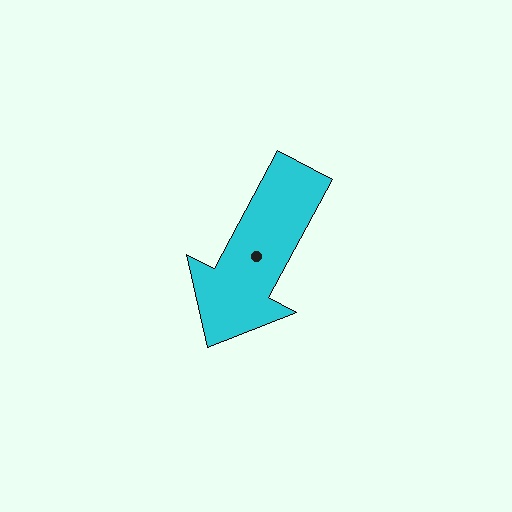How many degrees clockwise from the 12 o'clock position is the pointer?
Approximately 208 degrees.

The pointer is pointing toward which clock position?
Roughly 7 o'clock.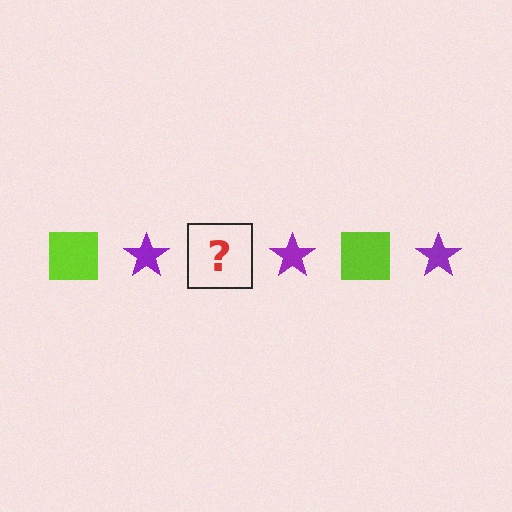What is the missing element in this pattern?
The missing element is a lime square.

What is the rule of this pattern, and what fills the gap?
The rule is that the pattern alternates between lime square and purple star. The gap should be filled with a lime square.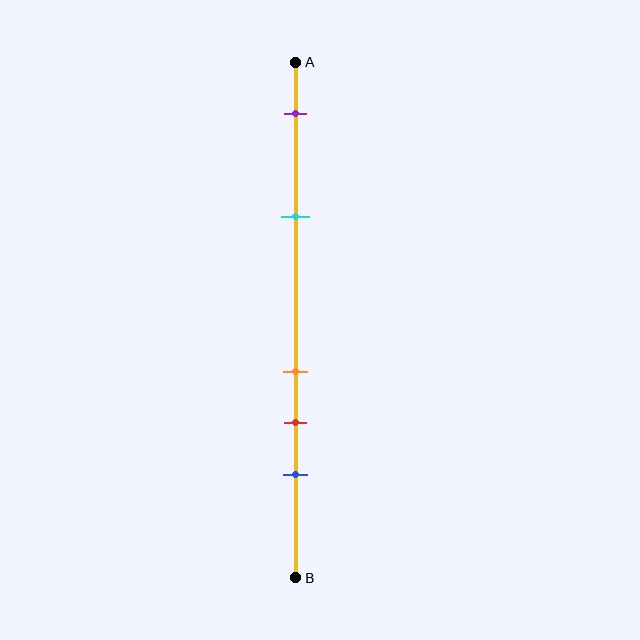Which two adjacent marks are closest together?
The orange and red marks are the closest adjacent pair.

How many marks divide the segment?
There are 5 marks dividing the segment.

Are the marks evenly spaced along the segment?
No, the marks are not evenly spaced.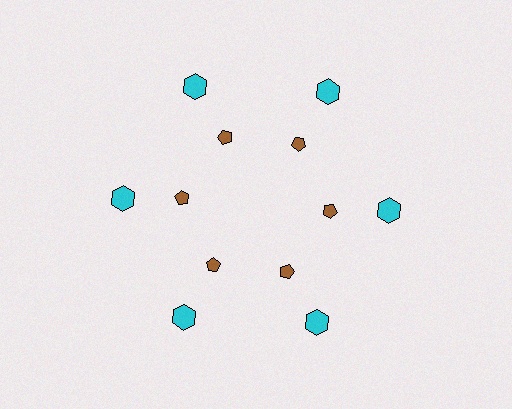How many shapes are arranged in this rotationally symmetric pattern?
There are 12 shapes, arranged in 6 groups of 2.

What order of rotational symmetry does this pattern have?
This pattern has 6-fold rotational symmetry.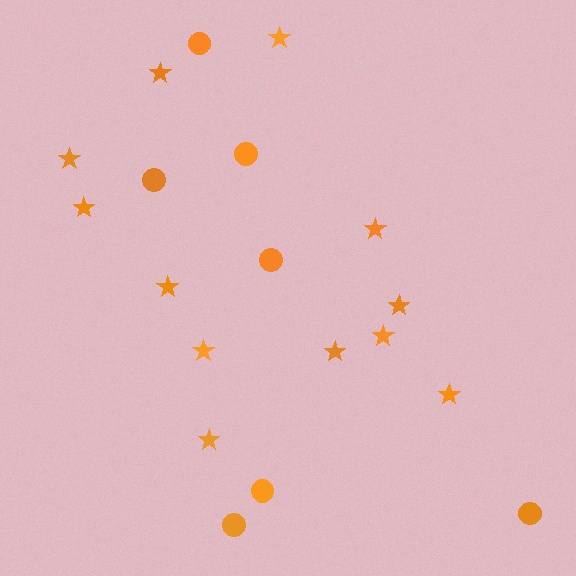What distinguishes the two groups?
There are 2 groups: one group of stars (12) and one group of circles (7).